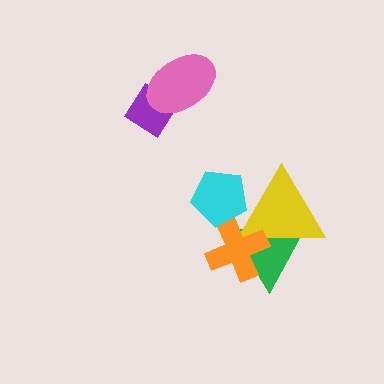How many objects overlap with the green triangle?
2 objects overlap with the green triangle.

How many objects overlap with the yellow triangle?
3 objects overlap with the yellow triangle.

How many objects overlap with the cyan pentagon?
2 objects overlap with the cyan pentagon.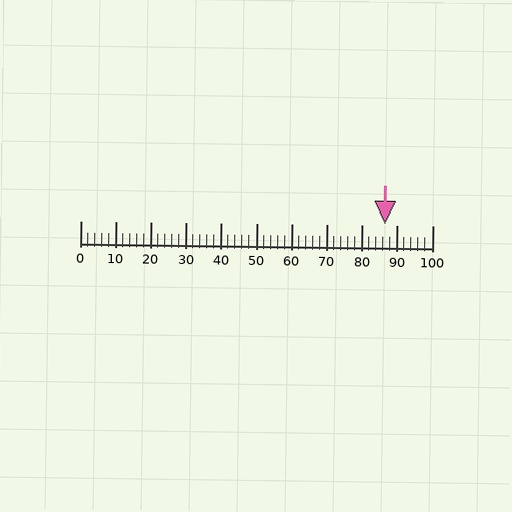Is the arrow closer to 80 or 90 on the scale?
The arrow is closer to 90.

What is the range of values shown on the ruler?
The ruler shows values from 0 to 100.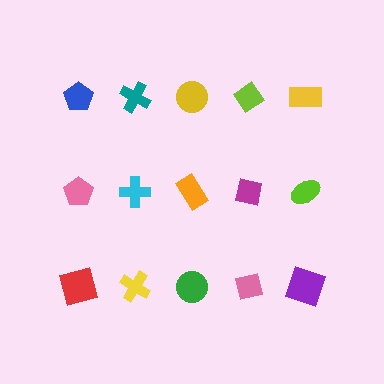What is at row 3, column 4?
A pink square.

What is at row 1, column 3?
A yellow circle.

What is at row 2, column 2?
A cyan cross.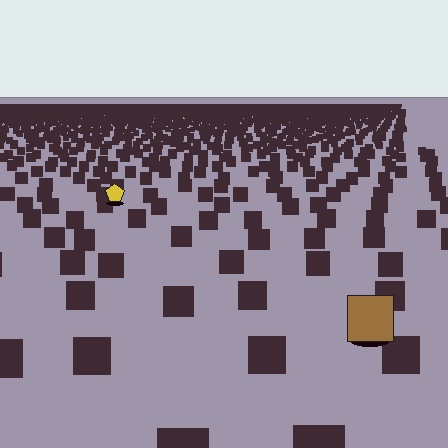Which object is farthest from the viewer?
The yellow pentagon is farthest from the viewer. It appears smaller and the ground texture around it is denser.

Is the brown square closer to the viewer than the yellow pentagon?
Yes. The brown square is closer — you can tell from the texture gradient: the ground texture is coarser near it.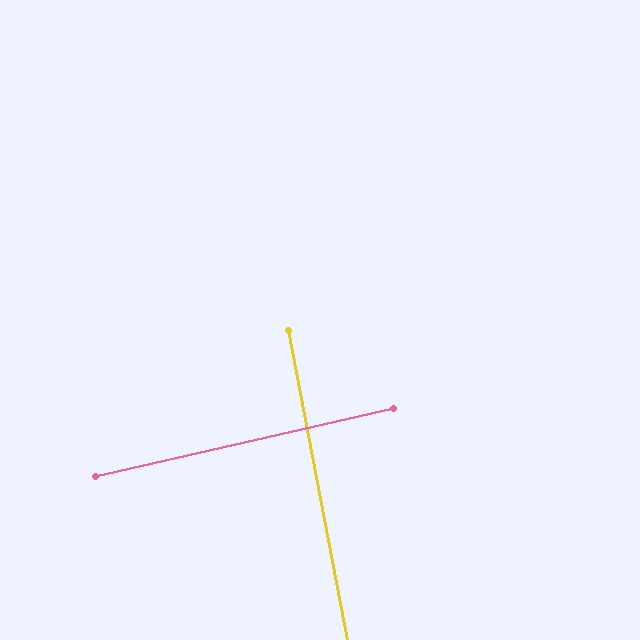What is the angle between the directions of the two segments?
Approximately 88 degrees.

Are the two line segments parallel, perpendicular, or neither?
Perpendicular — they meet at approximately 88°.